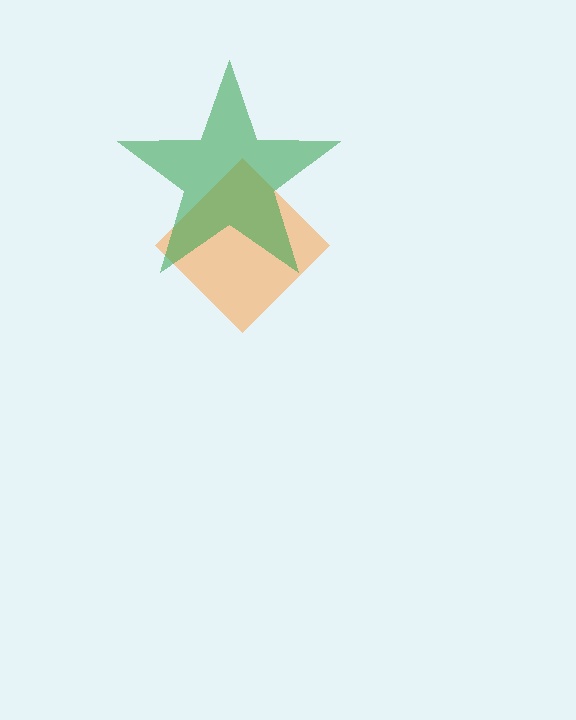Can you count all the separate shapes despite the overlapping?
Yes, there are 2 separate shapes.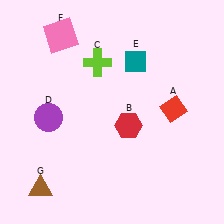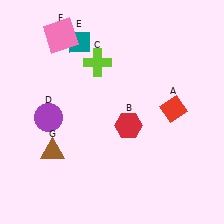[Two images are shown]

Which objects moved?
The objects that moved are: the teal diamond (E), the brown triangle (G).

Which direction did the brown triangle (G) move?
The brown triangle (G) moved up.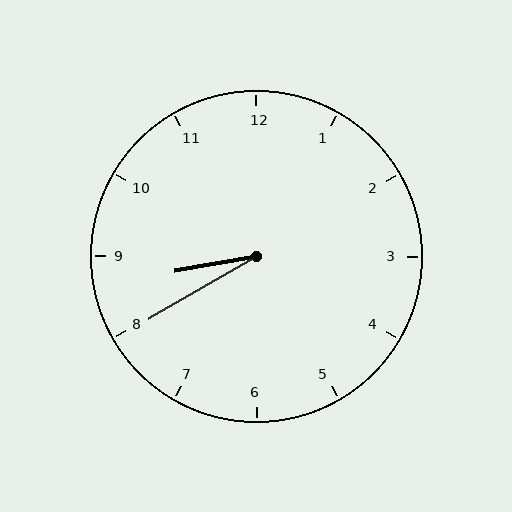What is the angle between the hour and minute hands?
Approximately 20 degrees.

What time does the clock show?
8:40.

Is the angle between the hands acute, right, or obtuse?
It is acute.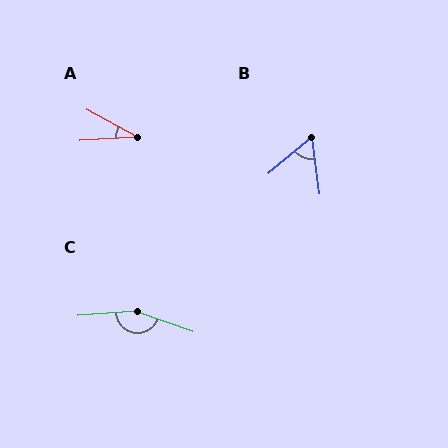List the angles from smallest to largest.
A (32°), B (57°), C (156°).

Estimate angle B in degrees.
Approximately 57 degrees.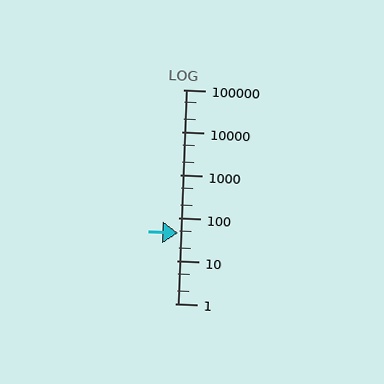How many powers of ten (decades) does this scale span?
The scale spans 5 decades, from 1 to 100000.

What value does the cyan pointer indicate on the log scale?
The pointer indicates approximately 44.